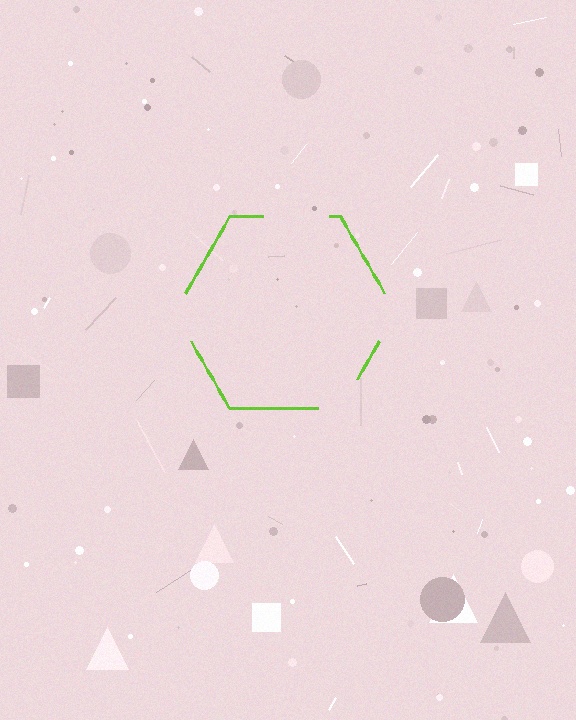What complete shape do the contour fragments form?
The contour fragments form a hexagon.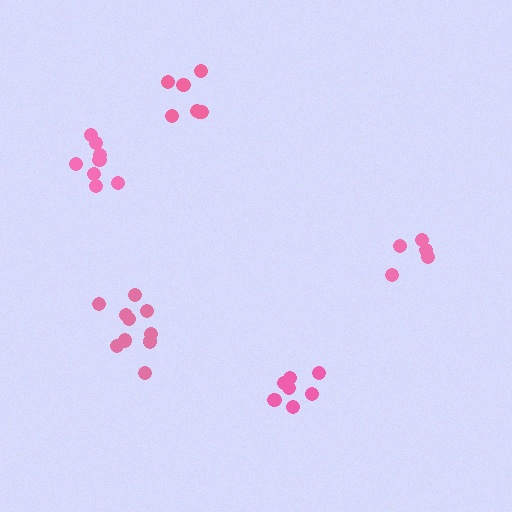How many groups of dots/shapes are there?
There are 5 groups.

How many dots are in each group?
Group 1: 7 dots, Group 2: 11 dots, Group 3: 8 dots, Group 4: 7 dots, Group 5: 5 dots (38 total).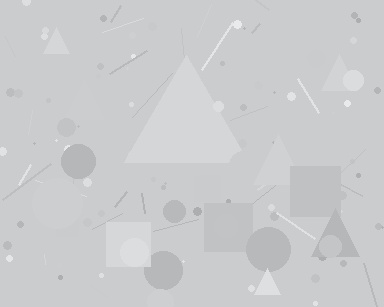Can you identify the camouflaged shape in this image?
The camouflaged shape is a triangle.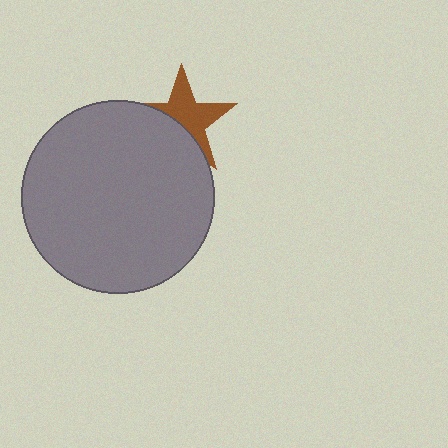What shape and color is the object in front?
The object in front is a gray circle.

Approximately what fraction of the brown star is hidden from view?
Roughly 45% of the brown star is hidden behind the gray circle.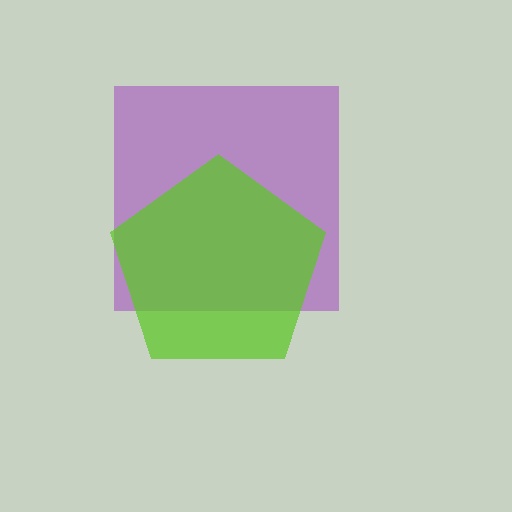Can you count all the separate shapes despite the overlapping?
Yes, there are 2 separate shapes.